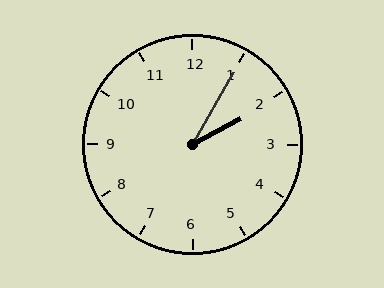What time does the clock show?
2:05.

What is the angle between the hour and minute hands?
Approximately 32 degrees.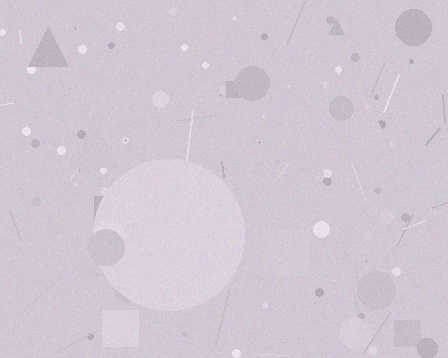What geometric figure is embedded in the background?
A circle is embedded in the background.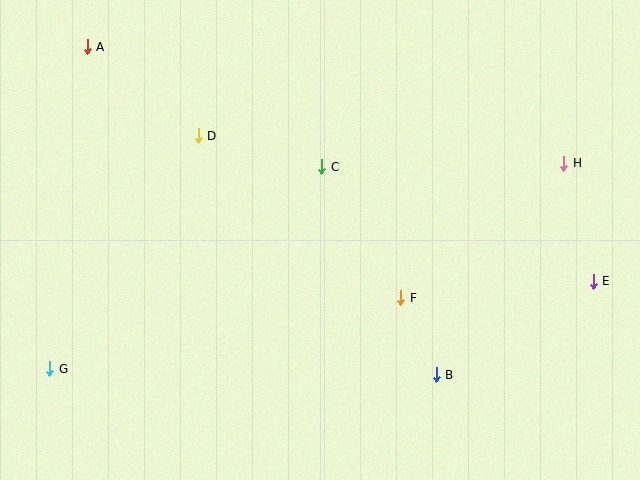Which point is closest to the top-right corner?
Point H is closest to the top-right corner.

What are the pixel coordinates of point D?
Point D is at (198, 136).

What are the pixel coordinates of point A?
Point A is at (87, 47).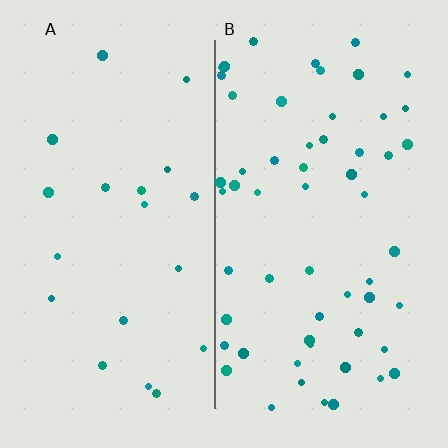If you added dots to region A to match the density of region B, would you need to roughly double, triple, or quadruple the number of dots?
Approximately triple.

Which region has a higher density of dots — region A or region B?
B (the right).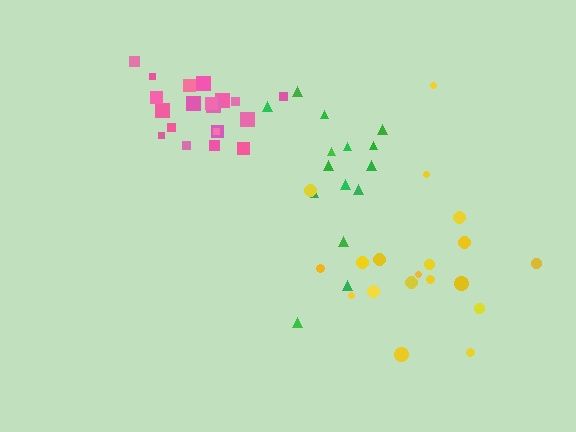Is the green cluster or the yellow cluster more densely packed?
Yellow.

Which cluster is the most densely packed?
Pink.